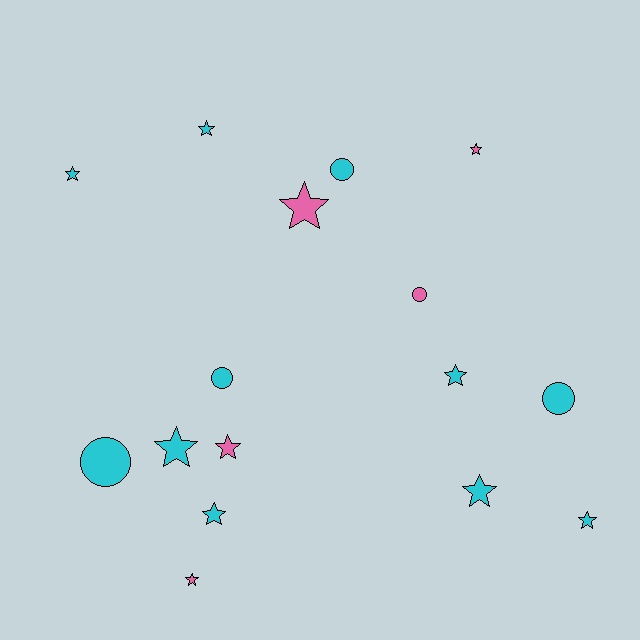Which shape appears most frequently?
Star, with 11 objects.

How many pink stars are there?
There are 4 pink stars.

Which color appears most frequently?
Cyan, with 11 objects.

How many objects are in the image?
There are 16 objects.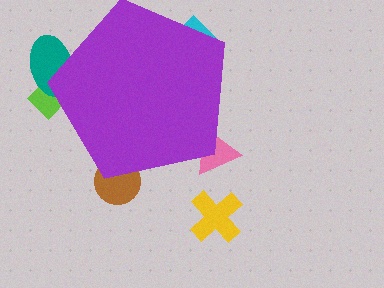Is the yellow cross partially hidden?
No, the yellow cross is fully visible.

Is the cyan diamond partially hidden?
Yes, the cyan diamond is partially hidden behind the purple pentagon.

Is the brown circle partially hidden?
Yes, the brown circle is partially hidden behind the purple pentagon.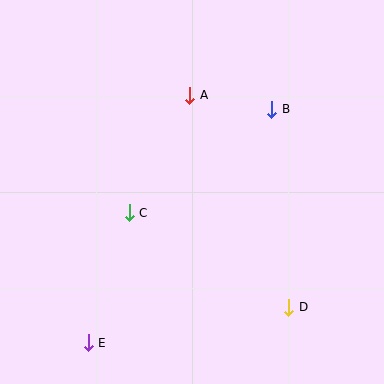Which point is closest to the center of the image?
Point C at (129, 213) is closest to the center.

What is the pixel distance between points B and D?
The distance between B and D is 199 pixels.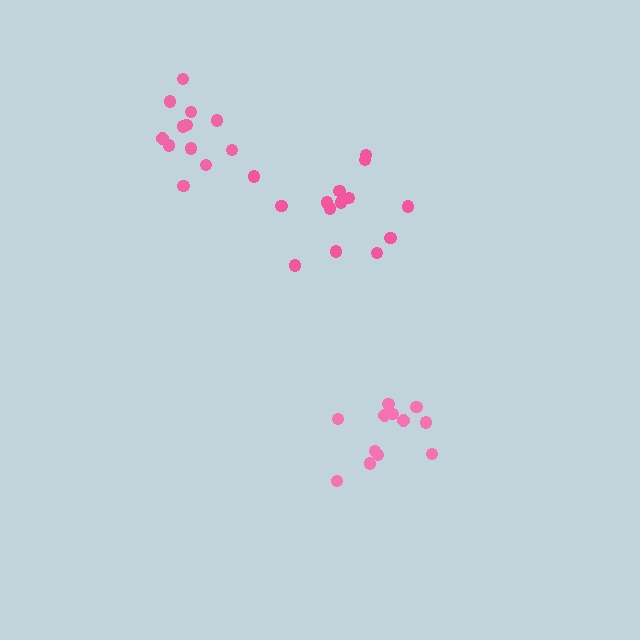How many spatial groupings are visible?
There are 3 spatial groupings.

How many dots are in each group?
Group 1: 12 dots, Group 2: 14 dots, Group 3: 12 dots (38 total).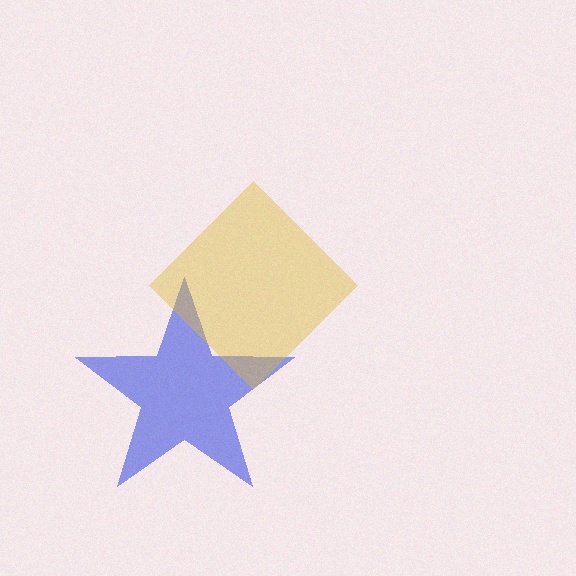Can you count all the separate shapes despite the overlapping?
Yes, there are 2 separate shapes.